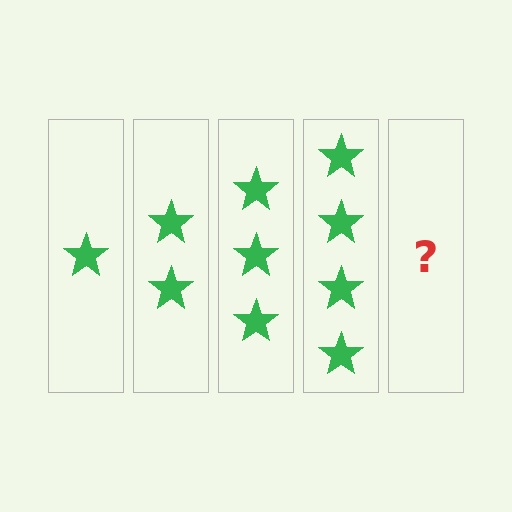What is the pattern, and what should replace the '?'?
The pattern is that each step adds one more star. The '?' should be 5 stars.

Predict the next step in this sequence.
The next step is 5 stars.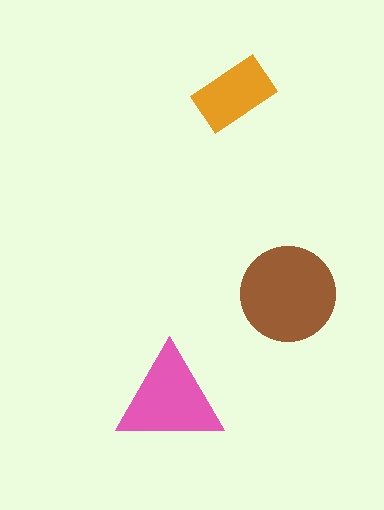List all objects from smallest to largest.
The orange rectangle, the pink triangle, the brown circle.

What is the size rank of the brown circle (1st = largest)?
1st.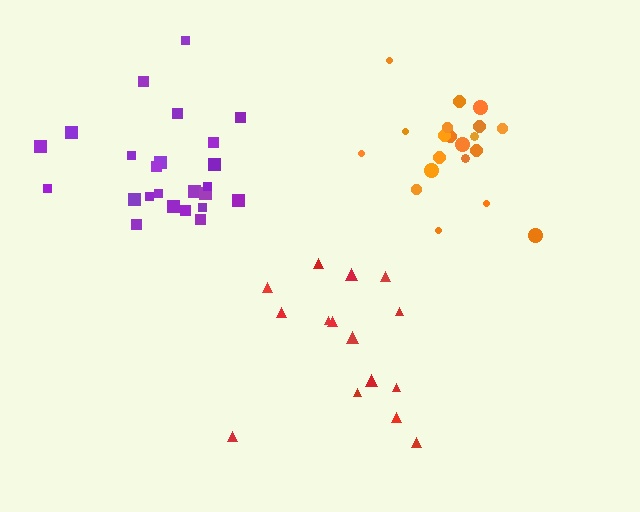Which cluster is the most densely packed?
Orange.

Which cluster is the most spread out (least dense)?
Red.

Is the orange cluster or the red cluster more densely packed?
Orange.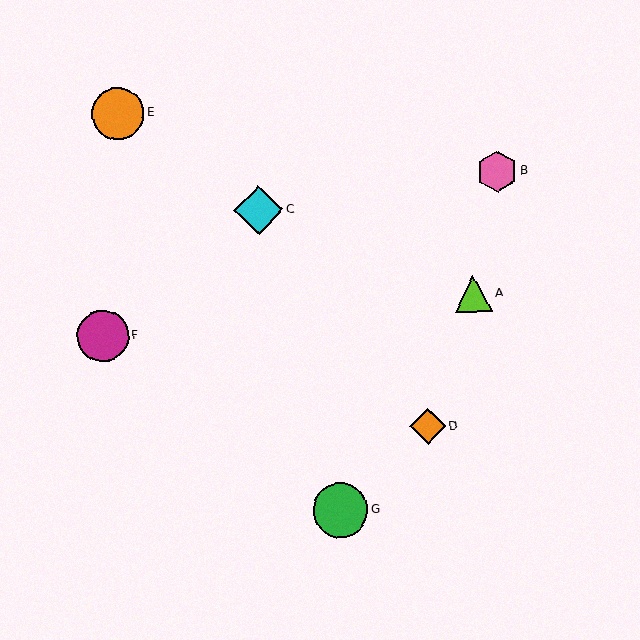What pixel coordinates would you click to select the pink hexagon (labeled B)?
Click at (497, 171) to select the pink hexagon B.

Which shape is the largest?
The green circle (labeled G) is the largest.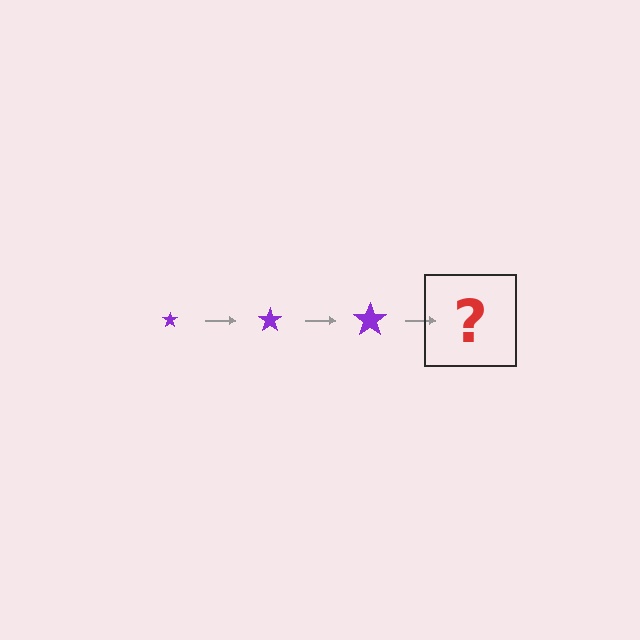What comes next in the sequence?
The next element should be a purple star, larger than the previous one.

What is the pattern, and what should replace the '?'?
The pattern is that the star gets progressively larger each step. The '?' should be a purple star, larger than the previous one.